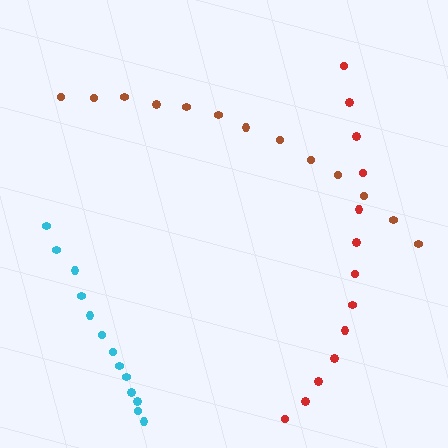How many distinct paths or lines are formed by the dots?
There are 3 distinct paths.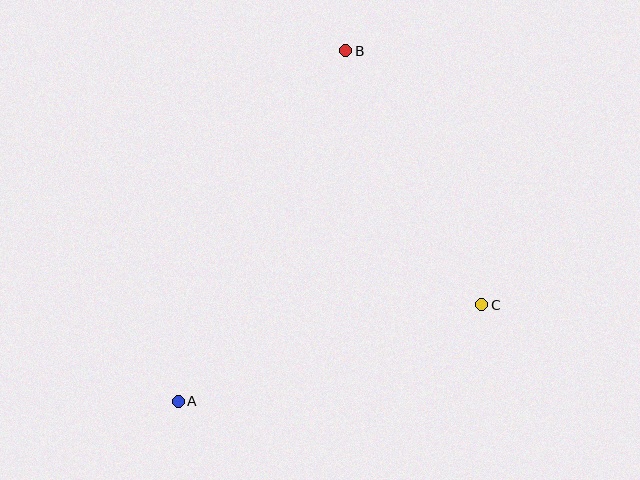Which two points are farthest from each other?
Points A and B are farthest from each other.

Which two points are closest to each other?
Points B and C are closest to each other.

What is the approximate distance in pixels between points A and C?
The distance between A and C is approximately 318 pixels.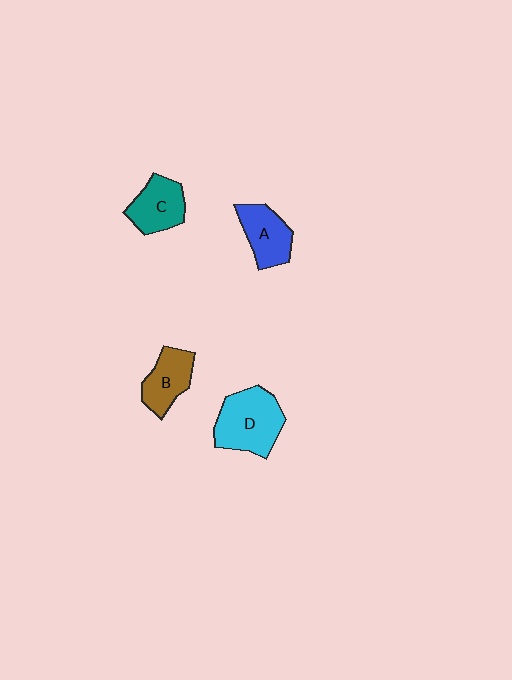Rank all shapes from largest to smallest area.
From largest to smallest: D (cyan), C (teal), A (blue), B (brown).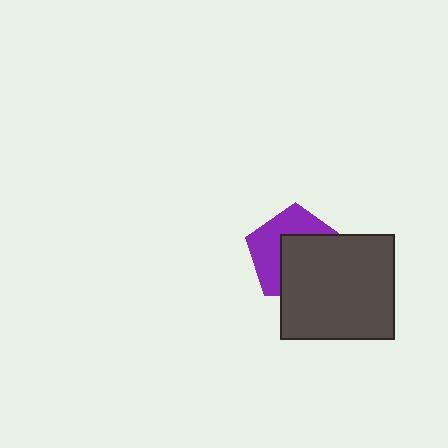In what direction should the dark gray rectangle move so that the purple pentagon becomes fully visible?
The dark gray rectangle should move toward the lower-right. That is the shortest direction to clear the overlap and leave the purple pentagon fully visible.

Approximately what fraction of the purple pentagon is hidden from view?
Roughly 54% of the purple pentagon is hidden behind the dark gray rectangle.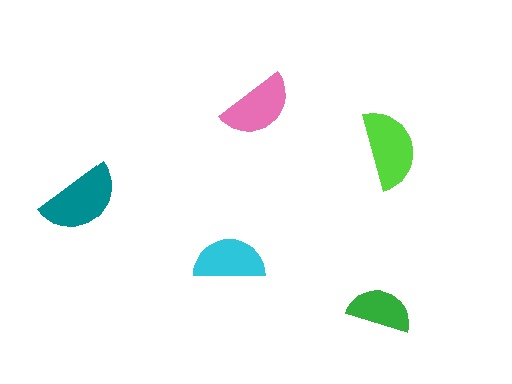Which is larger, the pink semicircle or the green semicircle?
The pink one.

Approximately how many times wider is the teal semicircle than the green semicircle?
About 1.5 times wider.